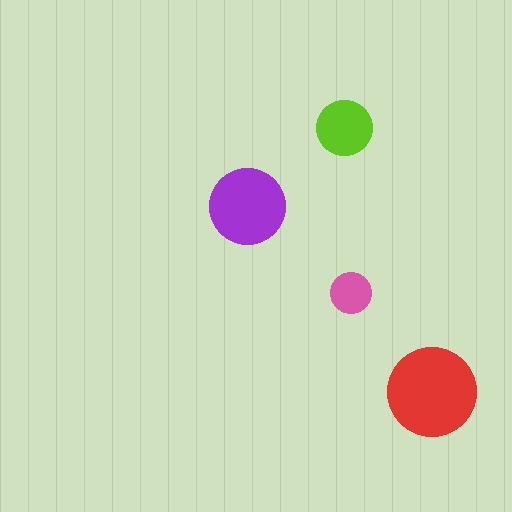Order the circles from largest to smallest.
the red one, the purple one, the lime one, the pink one.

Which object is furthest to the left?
The purple circle is leftmost.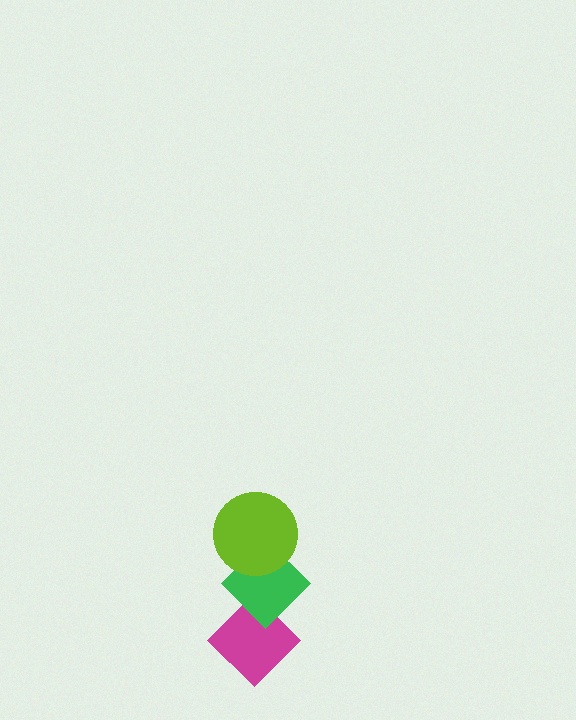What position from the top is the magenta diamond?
The magenta diamond is 3rd from the top.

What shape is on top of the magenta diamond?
The green diamond is on top of the magenta diamond.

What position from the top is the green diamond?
The green diamond is 2nd from the top.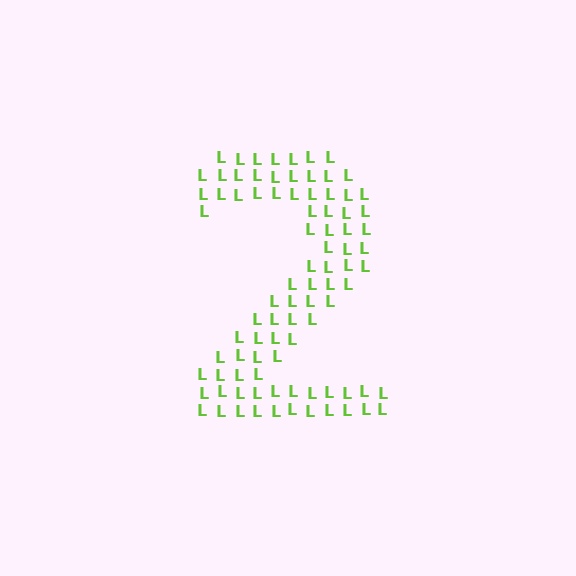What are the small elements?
The small elements are letter L's.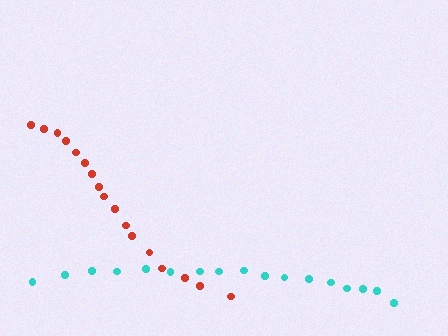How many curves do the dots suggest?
There are 2 distinct paths.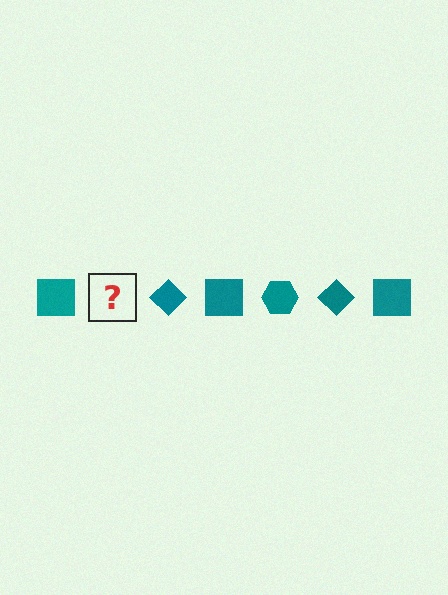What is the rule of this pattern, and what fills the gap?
The rule is that the pattern cycles through square, hexagon, diamond shapes in teal. The gap should be filled with a teal hexagon.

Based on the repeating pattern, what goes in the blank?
The blank should be a teal hexagon.